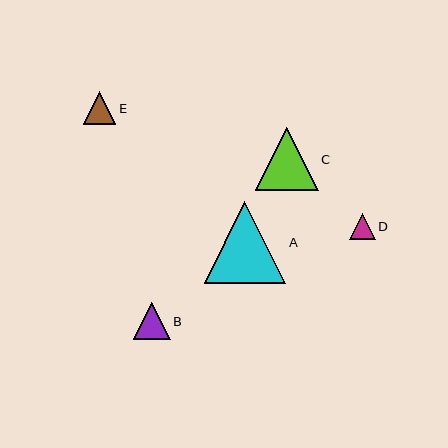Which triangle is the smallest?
Triangle D is the smallest with a size of approximately 26 pixels.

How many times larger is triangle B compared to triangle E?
Triangle B is approximately 1.1 times the size of triangle E.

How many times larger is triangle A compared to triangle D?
Triangle A is approximately 3.2 times the size of triangle D.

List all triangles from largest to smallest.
From largest to smallest: A, C, B, E, D.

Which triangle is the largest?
Triangle A is the largest with a size of approximately 82 pixels.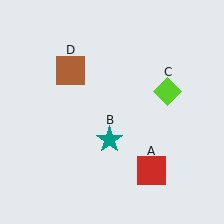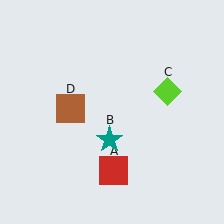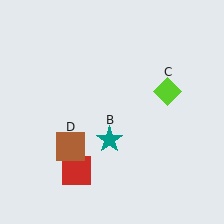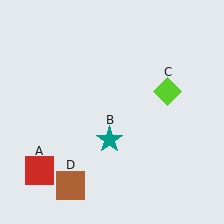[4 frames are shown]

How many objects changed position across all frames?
2 objects changed position: red square (object A), brown square (object D).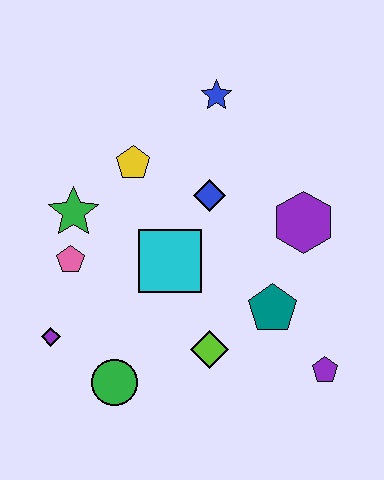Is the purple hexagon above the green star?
No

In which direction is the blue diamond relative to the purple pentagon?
The blue diamond is above the purple pentagon.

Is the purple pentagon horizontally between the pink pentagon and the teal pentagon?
No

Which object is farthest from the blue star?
The green circle is farthest from the blue star.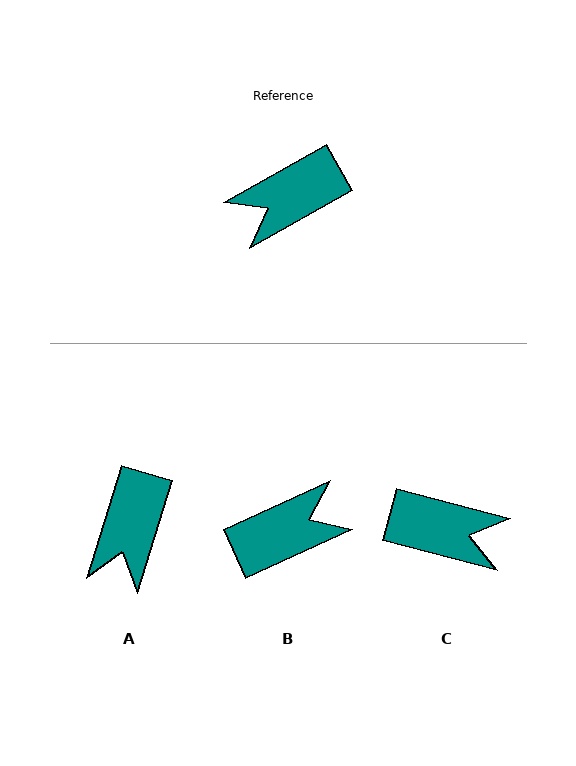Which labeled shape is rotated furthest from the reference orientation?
B, about 175 degrees away.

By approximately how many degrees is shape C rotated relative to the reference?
Approximately 136 degrees counter-clockwise.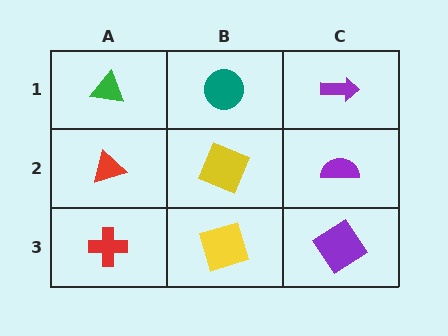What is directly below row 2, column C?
A purple diamond.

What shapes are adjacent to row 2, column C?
A purple arrow (row 1, column C), a purple diamond (row 3, column C), a yellow square (row 2, column B).